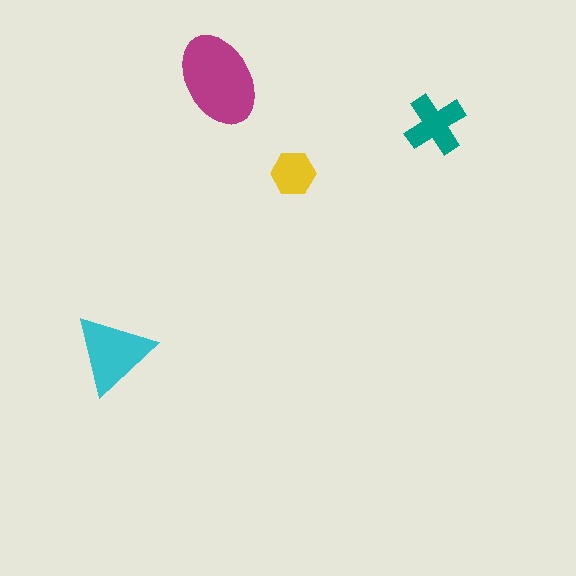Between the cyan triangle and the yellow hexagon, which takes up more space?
The cyan triangle.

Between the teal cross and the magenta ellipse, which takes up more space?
The magenta ellipse.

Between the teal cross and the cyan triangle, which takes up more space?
The cyan triangle.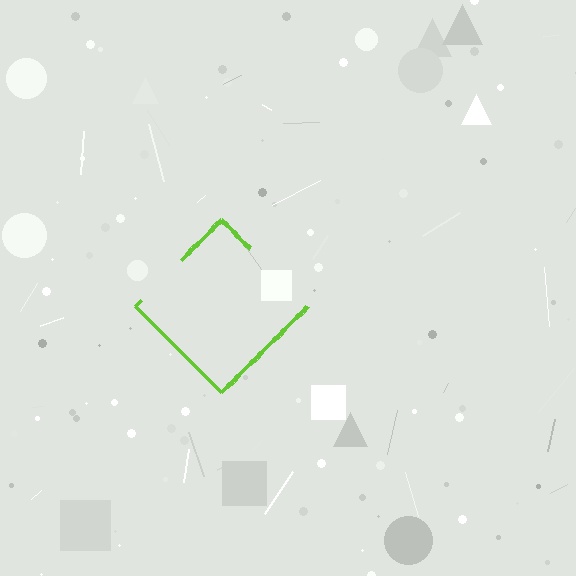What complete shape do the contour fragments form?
The contour fragments form a diamond.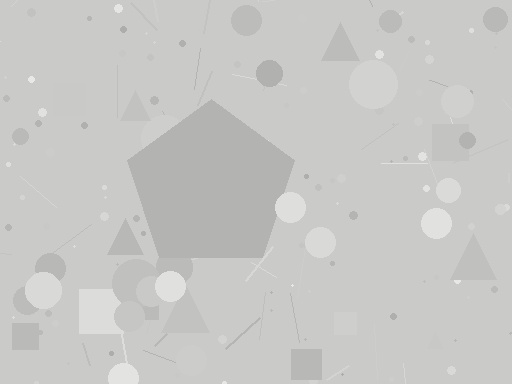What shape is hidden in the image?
A pentagon is hidden in the image.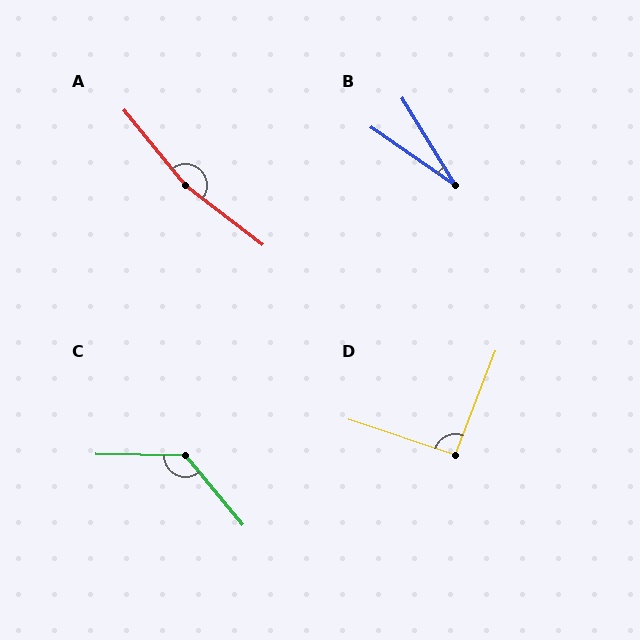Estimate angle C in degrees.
Approximately 131 degrees.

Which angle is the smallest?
B, at approximately 24 degrees.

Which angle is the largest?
A, at approximately 167 degrees.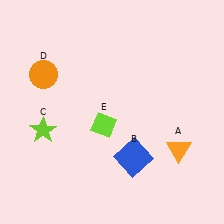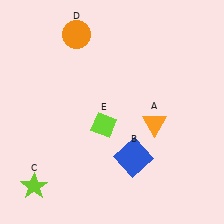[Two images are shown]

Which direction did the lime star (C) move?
The lime star (C) moved down.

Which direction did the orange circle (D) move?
The orange circle (D) moved up.